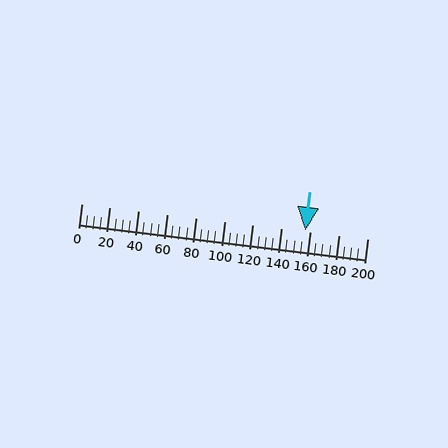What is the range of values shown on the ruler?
The ruler shows values from 0 to 200.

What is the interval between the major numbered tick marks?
The major tick marks are spaced 20 units apart.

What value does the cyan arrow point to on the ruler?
The cyan arrow points to approximately 157.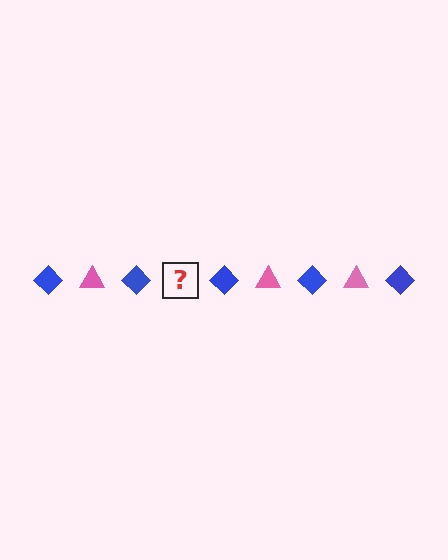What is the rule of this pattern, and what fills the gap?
The rule is that the pattern alternates between blue diamond and pink triangle. The gap should be filled with a pink triangle.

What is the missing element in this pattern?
The missing element is a pink triangle.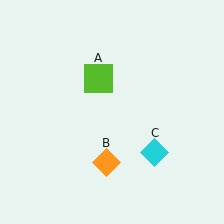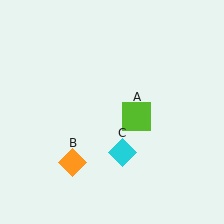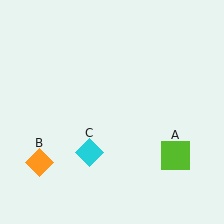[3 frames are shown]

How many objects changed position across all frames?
3 objects changed position: lime square (object A), orange diamond (object B), cyan diamond (object C).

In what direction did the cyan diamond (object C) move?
The cyan diamond (object C) moved left.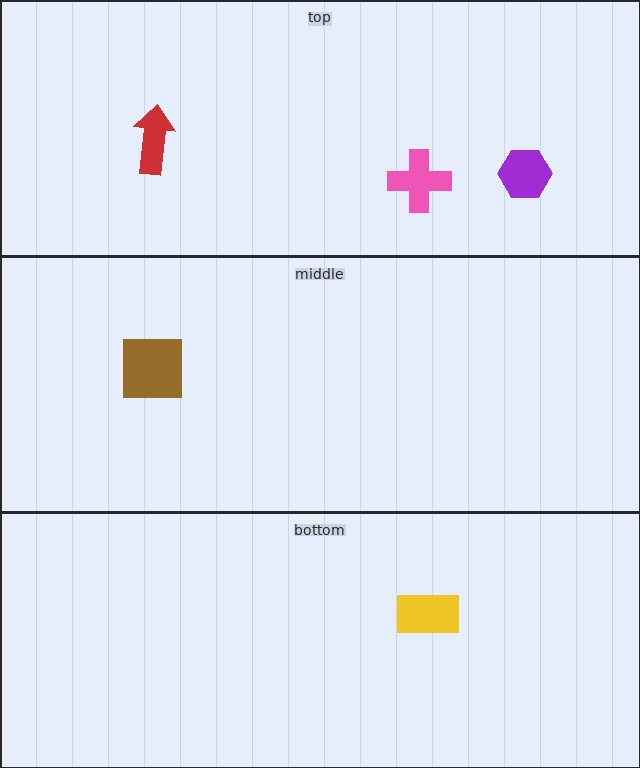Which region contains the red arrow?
The top region.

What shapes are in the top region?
The pink cross, the red arrow, the purple hexagon.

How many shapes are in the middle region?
1.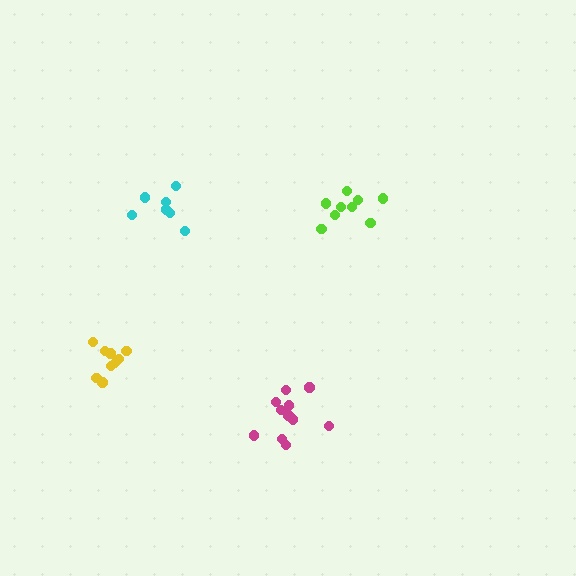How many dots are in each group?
Group 1: 7 dots, Group 2: 9 dots, Group 3: 11 dots, Group 4: 9 dots (36 total).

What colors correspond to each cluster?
The clusters are colored: cyan, lime, magenta, yellow.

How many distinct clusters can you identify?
There are 4 distinct clusters.